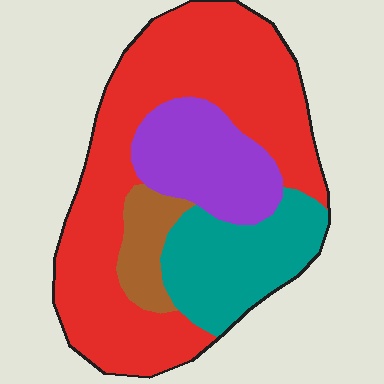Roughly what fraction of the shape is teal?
Teal takes up about one fifth (1/5) of the shape.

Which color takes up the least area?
Brown, at roughly 10%.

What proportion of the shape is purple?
Purple covers 18% of the shape.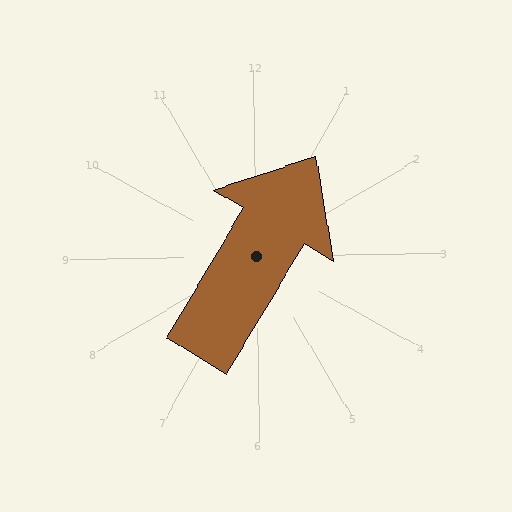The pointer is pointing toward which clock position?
Roughly 1 o'clock.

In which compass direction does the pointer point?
Northeast.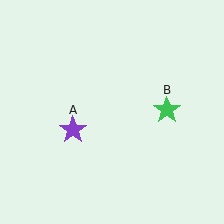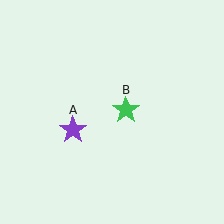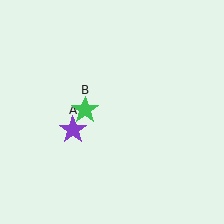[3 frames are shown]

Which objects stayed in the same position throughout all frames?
Purple star (object A) remained stationary.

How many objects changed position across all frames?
1 object changed position: green star (object B).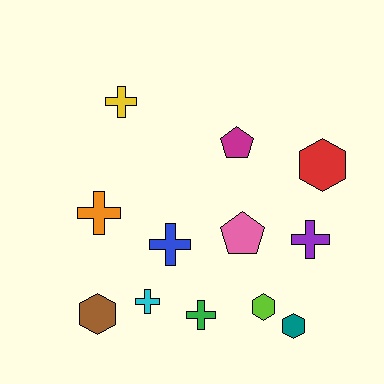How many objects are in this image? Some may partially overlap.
There are 12 objects.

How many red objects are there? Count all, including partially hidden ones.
There is 1 red object.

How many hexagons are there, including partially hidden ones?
There are 4 hexagons.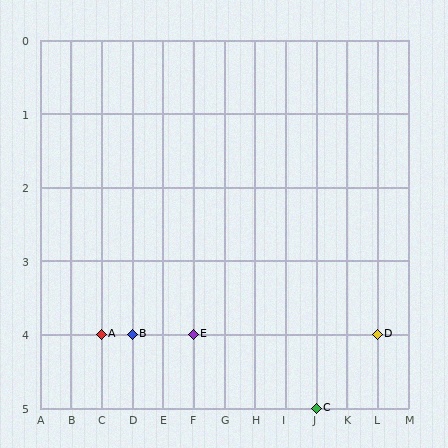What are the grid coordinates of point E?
Point E is at grid coordinates (F, 4).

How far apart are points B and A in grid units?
Points B and A are 1 column apart.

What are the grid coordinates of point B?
Point B is at grid coordinates (D, 4).